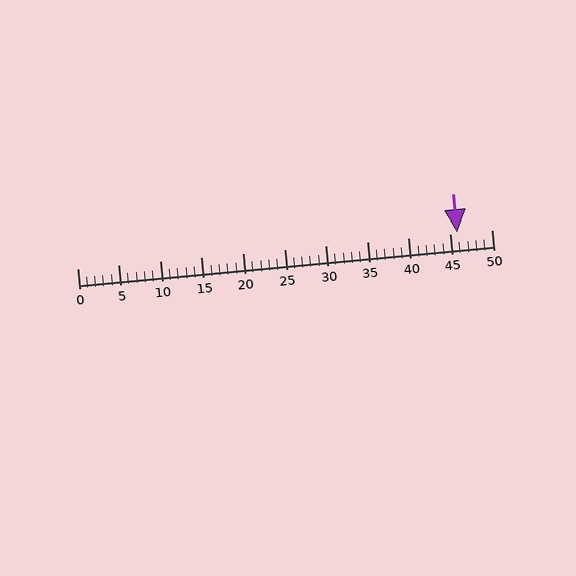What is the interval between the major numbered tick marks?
The major tick marks are spaced 5 units apart.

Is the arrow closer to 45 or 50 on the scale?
The arrow is closer to 45.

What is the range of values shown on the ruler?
The ruler shows values from 0 to 50.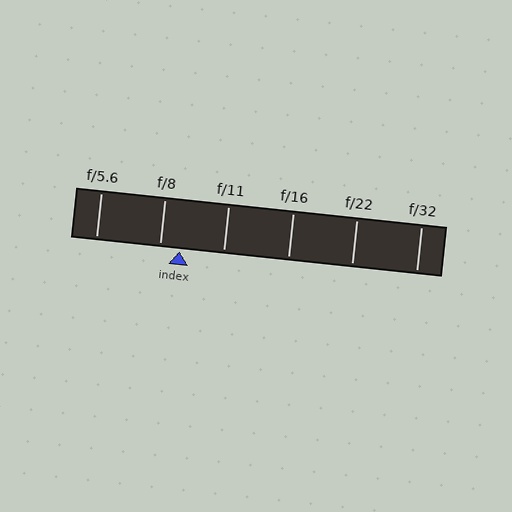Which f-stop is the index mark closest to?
The index mark is closest to f/8.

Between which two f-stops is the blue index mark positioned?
The index mark is between f/8 and f/11.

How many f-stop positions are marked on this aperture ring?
There are 6 f-stop positions marked.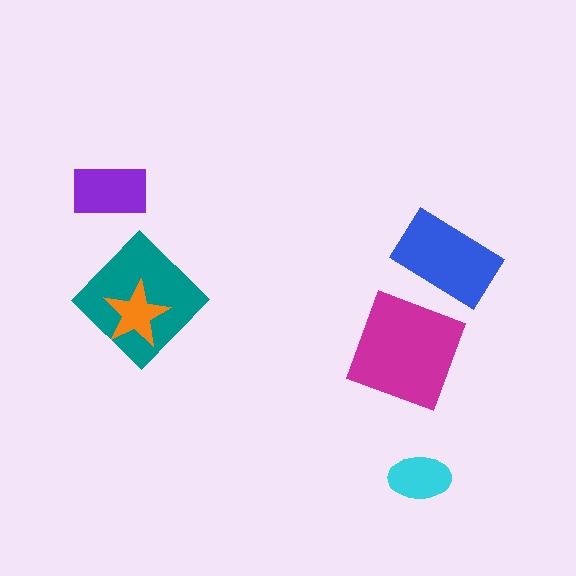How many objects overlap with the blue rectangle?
0 objects overlap with the blue rectangle.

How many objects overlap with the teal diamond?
1 object overlaps with the teal diamond.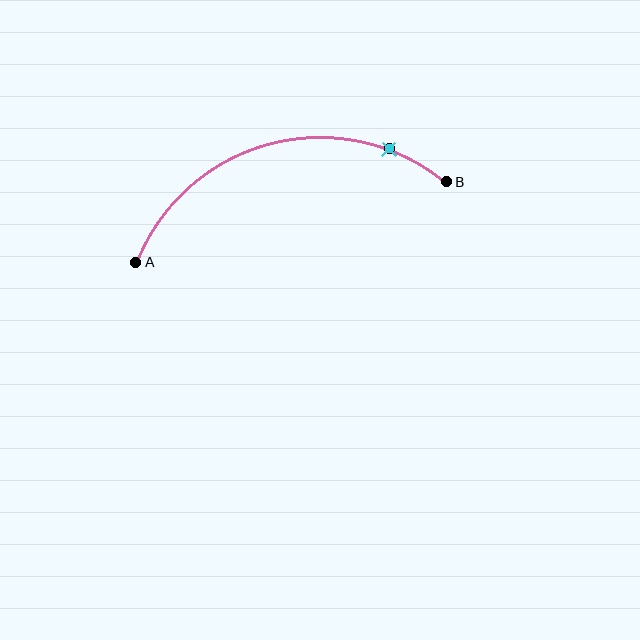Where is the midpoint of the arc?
The arc midpoint is the point on the curve farthest from the straight line joining A and B. It sits above that line.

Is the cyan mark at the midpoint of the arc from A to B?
No. The cyan mark lies on the arc but is closer to endpoint B. The arc midpoint would be at the point on the curve equidistant along the arc from both A and B.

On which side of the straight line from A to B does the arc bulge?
The arc bulges above the straight line connecting A and B.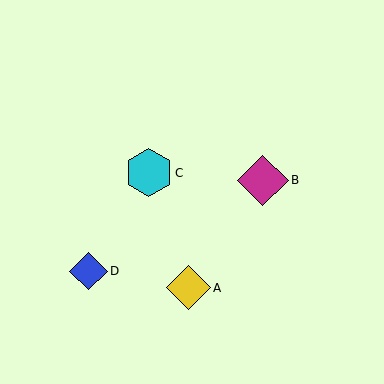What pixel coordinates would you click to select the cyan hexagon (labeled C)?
Click at (149, 173) to select the cyan hexagon C.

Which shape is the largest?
The magenta diamond (labeled B) is the largest.